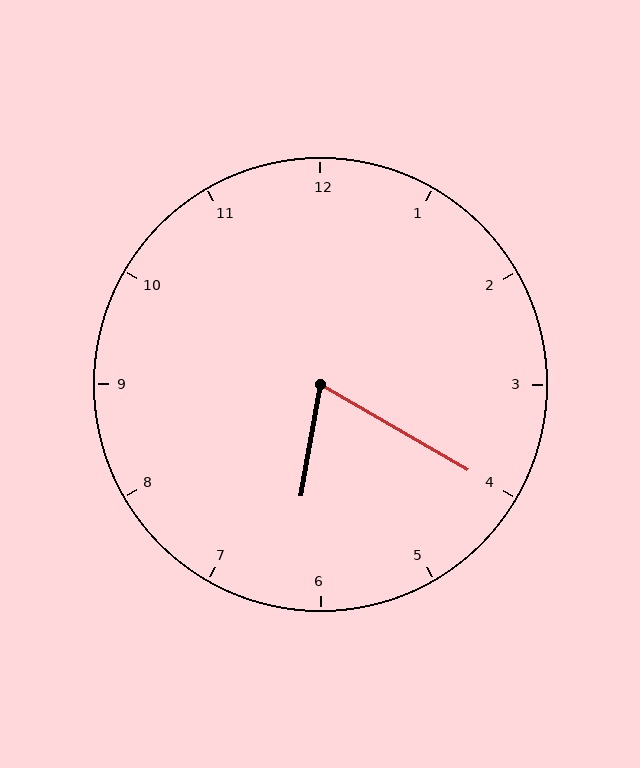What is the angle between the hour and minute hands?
Approximately 70 degrees.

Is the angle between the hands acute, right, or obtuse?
It is acute.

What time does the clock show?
6:20.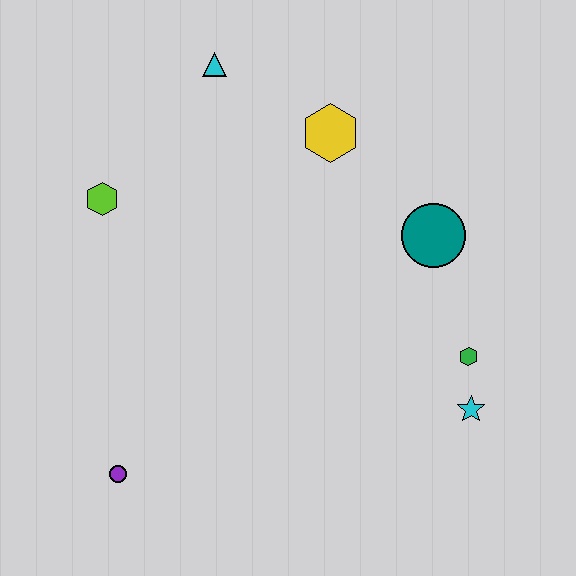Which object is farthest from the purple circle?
The cyan triangle is farthest from the purple circle.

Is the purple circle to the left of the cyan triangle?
Yes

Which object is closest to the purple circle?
The lime hexagon is closest to the purple circle.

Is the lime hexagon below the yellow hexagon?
Yes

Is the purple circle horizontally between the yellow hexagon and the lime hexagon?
Yes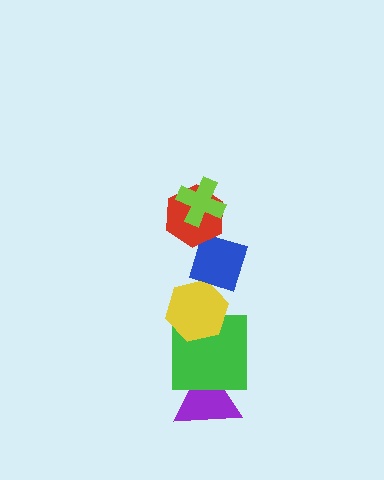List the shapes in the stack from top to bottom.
From top to bottom: the lime cross, the red hexagon, the blue diamond, the yellow hexagon, the green square, the purple triangle.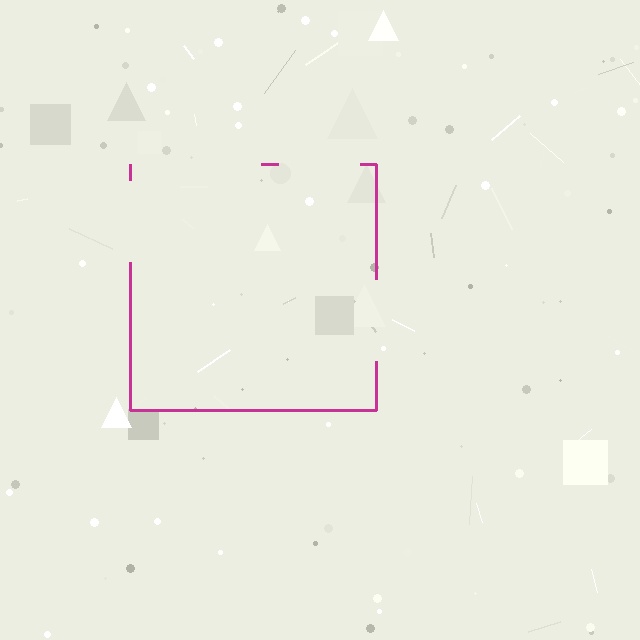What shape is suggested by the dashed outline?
The dashed outline suggests a square.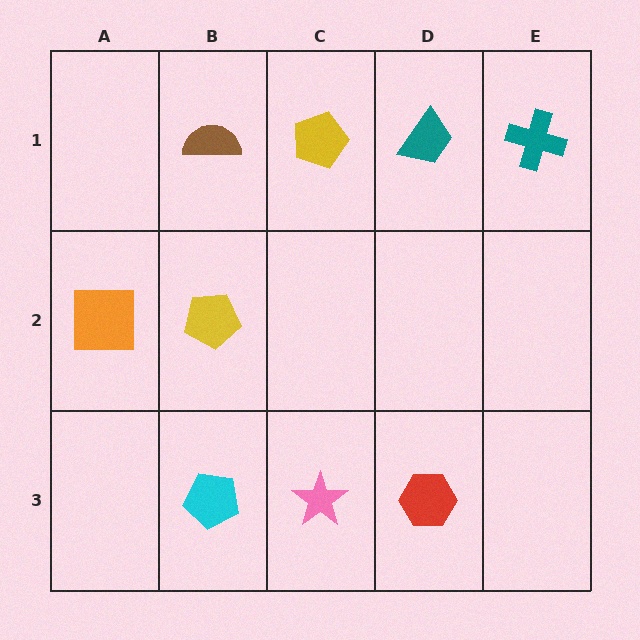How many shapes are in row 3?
3 shapes.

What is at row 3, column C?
A pink star.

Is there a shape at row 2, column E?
No, that cell is empty.